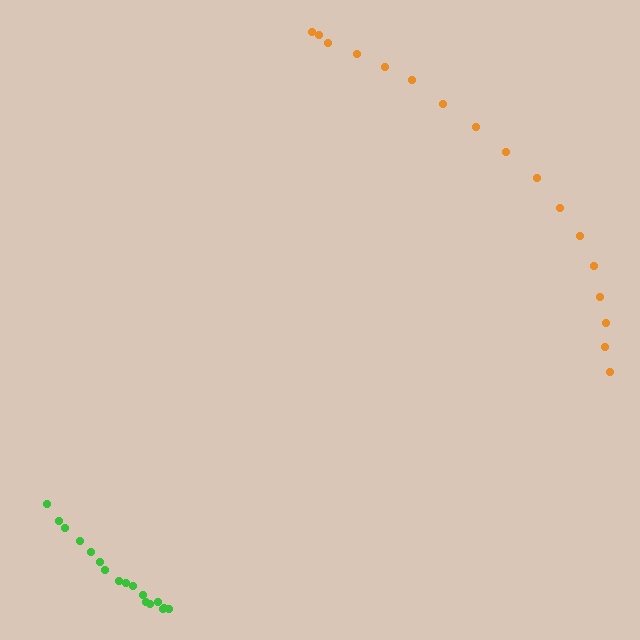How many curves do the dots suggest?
There are 2 distinct paths.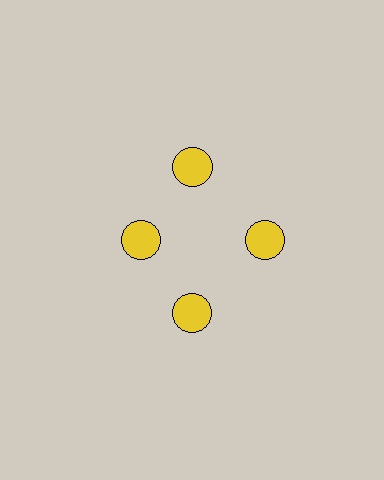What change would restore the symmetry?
The symmetry would be restored by moving it outward, back onto the ring so that all 4 circles sit at equal angles and equal distance from the center.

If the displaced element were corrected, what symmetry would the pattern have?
It would have 4-fold rotational symmetry — the pattern would map onto itself every 90 degrees.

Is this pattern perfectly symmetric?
No. The 4 yellow circles are arranged in a ring, but one element near the 9 o'clock position is pulled inward toward the center, breaking the 4-fold rotational symmetry.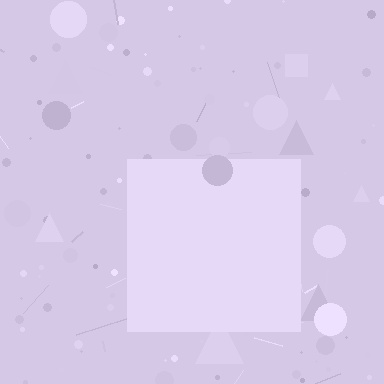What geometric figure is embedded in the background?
A square is embedded in the background.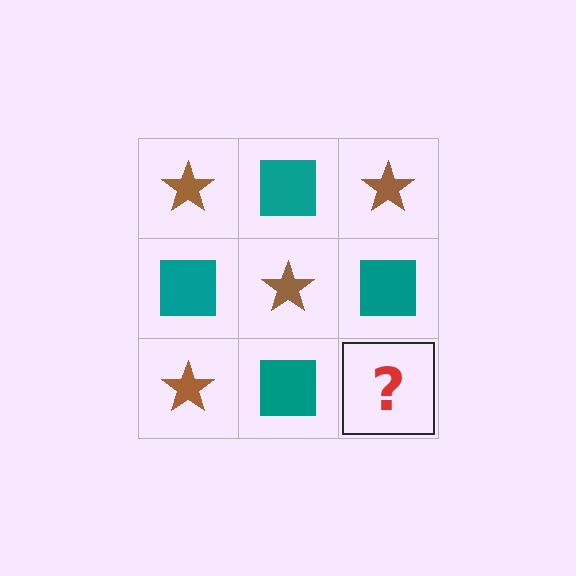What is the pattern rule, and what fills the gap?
The rule is that it alternates brown star and teal square in a checkerboard pattern. The gap should be filled with a brown star.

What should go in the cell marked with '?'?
The missing cell should contain a brown star.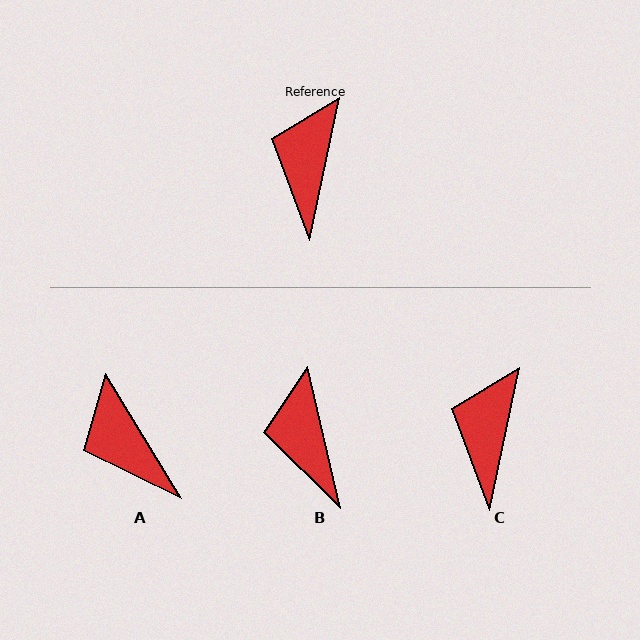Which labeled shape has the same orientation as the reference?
C.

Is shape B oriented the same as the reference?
No, it is off by about 25 degrees.